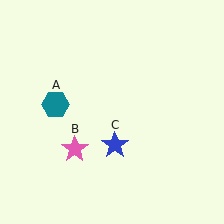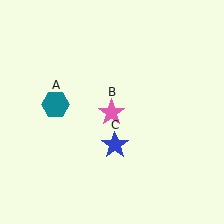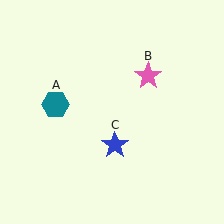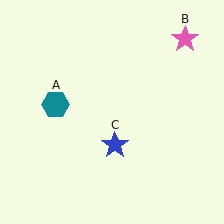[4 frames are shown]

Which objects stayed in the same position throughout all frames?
Teal hexagon (object A) and blue star (object C) remained stationary.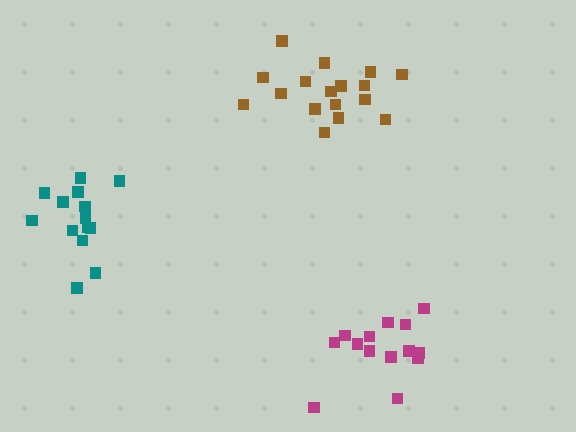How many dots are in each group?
Group 1: 14 dots, Group 2: 14 dots, Group 3: 17 dots (45 total).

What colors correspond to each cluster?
The clusters are colored: magenta, teal, brown.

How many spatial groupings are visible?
There are 3 spatial groupings.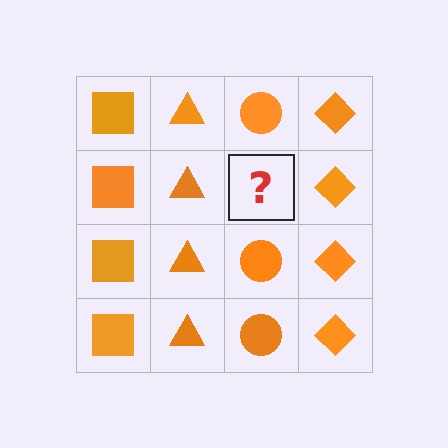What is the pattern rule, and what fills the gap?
The rule is that each column has a consistent shape. The gap should be filled with an orange circle.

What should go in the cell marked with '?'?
The missing cell should contain an orange circle.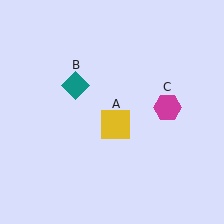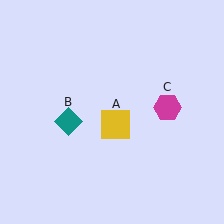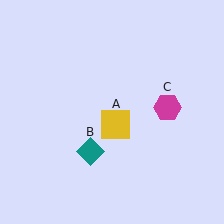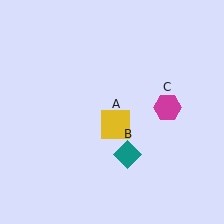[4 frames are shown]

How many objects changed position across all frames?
1 object changed position: teal diamond (object B).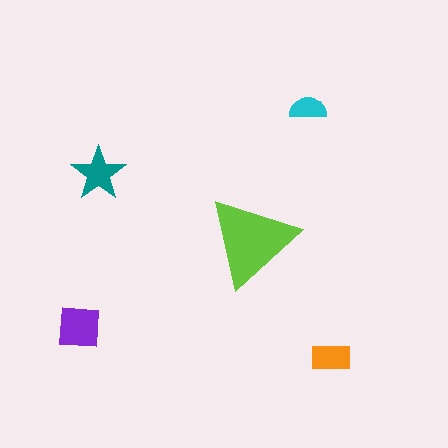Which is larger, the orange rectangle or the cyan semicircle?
The orange rectangle.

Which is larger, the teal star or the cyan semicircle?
The teal star.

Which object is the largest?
The lime triangle.